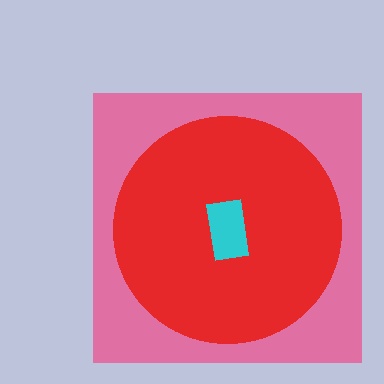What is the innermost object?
The cyan rectangle.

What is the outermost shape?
The pink square.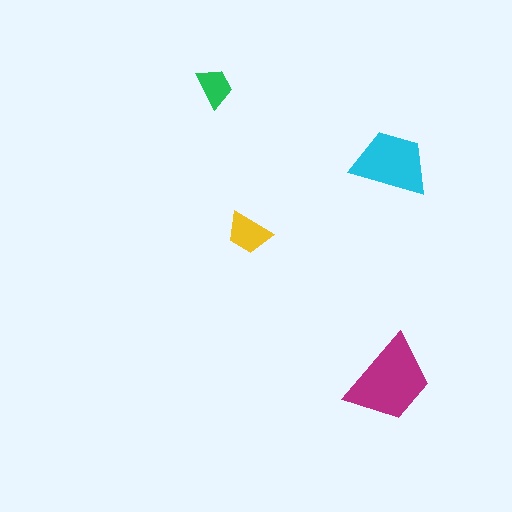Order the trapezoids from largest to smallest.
the magenta one, the cyan one, the yellow one, the green one.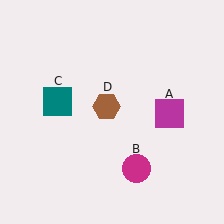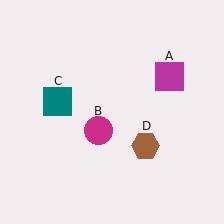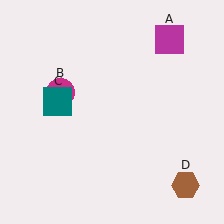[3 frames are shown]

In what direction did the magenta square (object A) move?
The magenta square (object A) moved up.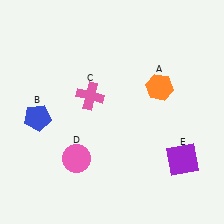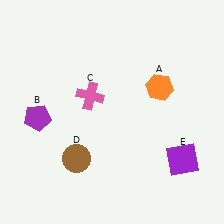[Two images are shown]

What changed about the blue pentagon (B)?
In Image 1, B is blue. In Image 2, it changed to purple.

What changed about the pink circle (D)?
In Image 1, D is pink. In Image 2, it changed to brown.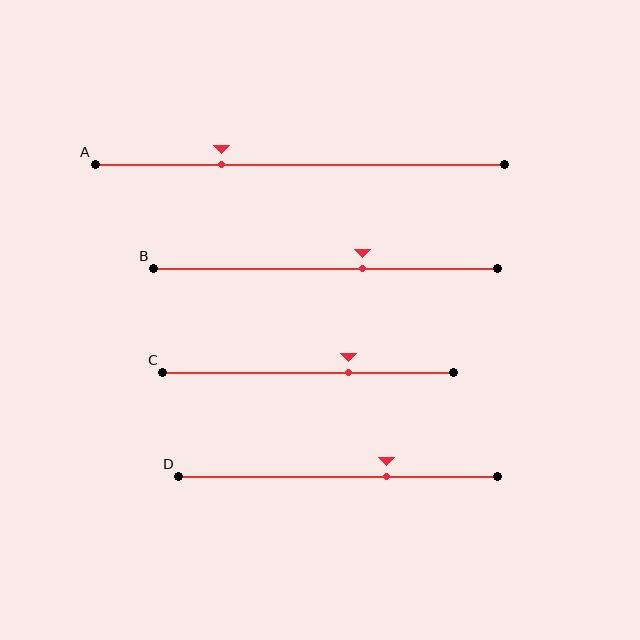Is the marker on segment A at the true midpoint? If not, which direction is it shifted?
No, the marker on segment A is shifted to the left by about 19% of the segment length.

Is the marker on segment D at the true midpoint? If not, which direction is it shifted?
No, the marker on segment D is shifted to the right by about 15% of the segment length.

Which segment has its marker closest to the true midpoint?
Segment B has its marker closest to the true midpoint.